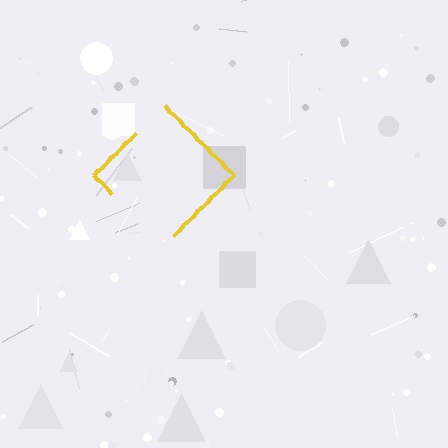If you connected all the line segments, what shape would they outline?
They would outline a diamond.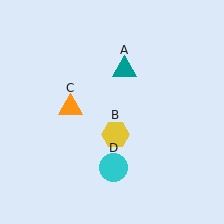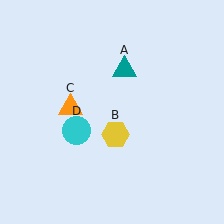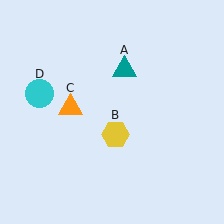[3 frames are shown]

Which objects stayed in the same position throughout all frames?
Teal triangle (object A) and yellow hexagon (object B) and orange triangle (object C) remained stationary.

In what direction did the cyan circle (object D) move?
The cyan circle (object D) moved up and to the left.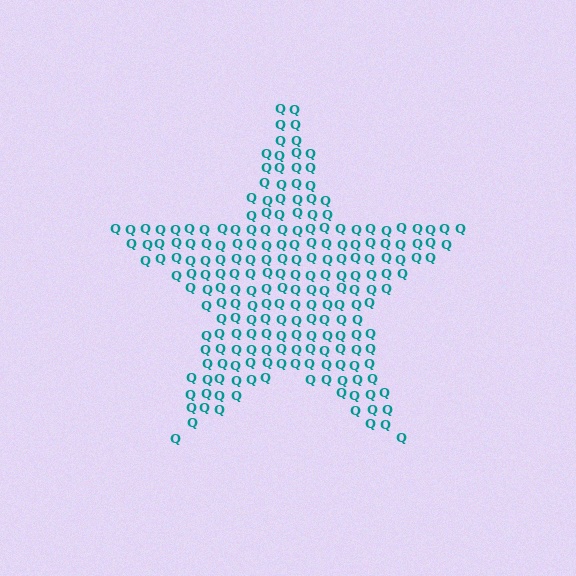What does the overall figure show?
The overall figure shows a star.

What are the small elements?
The small elements are letter Q's.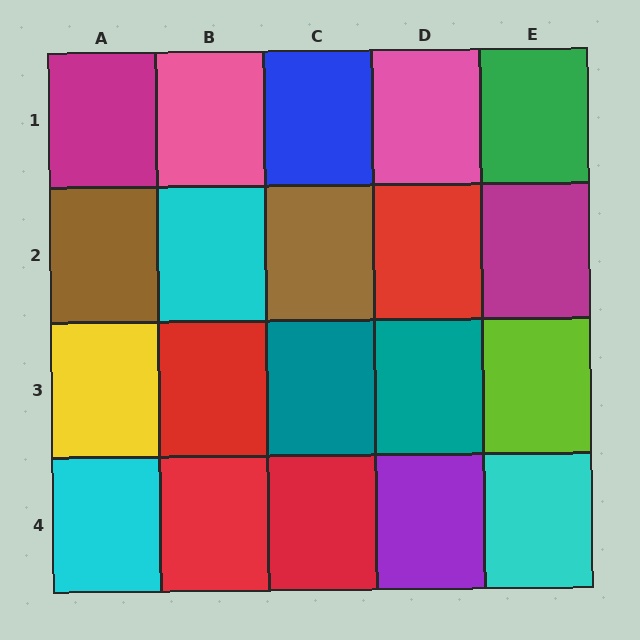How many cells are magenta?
2 cells are magenta.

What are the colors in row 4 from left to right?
Cyan, red, red, purple, cyan.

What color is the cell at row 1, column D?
Pink.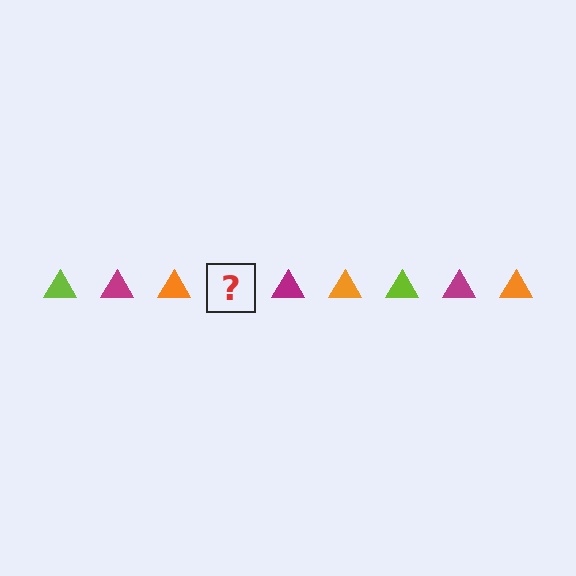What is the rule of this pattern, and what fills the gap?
The rule is that the pattern cycles through lime, magenta, orange triangles. The gap should be filled with a lime triangle.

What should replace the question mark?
The question mark should be replaced with a lime triangle.